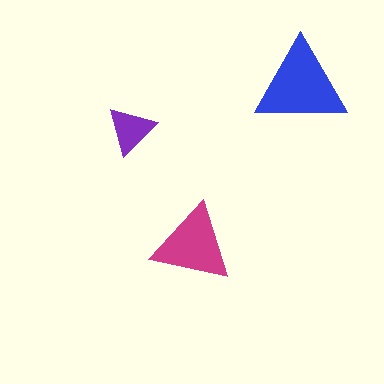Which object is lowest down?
The magenta triangle is bottommost.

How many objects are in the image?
There are 3 objects in the image.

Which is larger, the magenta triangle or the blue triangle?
The blue one.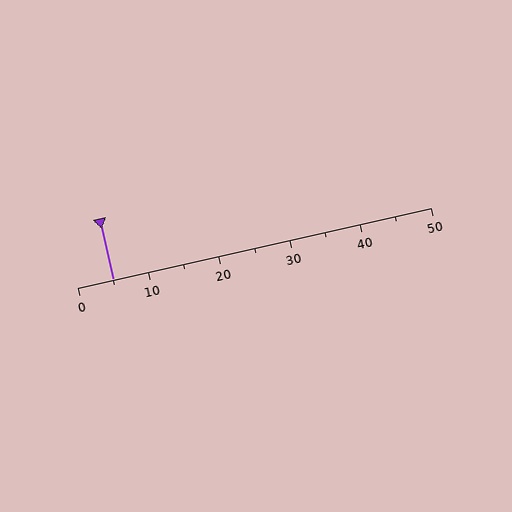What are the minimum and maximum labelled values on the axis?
The axis runs from 0 to 50.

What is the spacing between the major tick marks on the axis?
The major ticks are spaced 10 apart.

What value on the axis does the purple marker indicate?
The marker indicates approximately 5.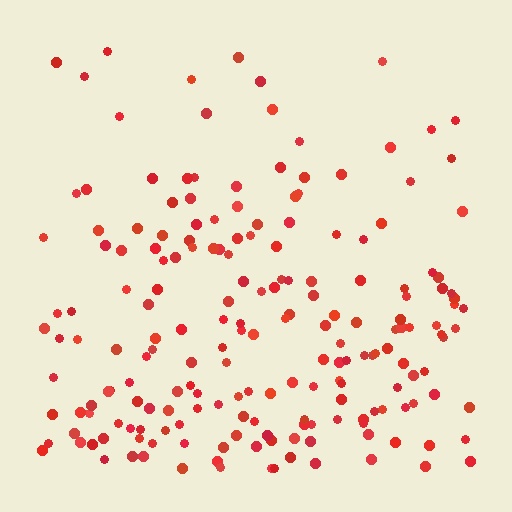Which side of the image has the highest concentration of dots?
The bottom.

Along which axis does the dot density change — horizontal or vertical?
Vertical.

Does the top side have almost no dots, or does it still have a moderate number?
Still a moderate number, just noticeably fewer than the bottom.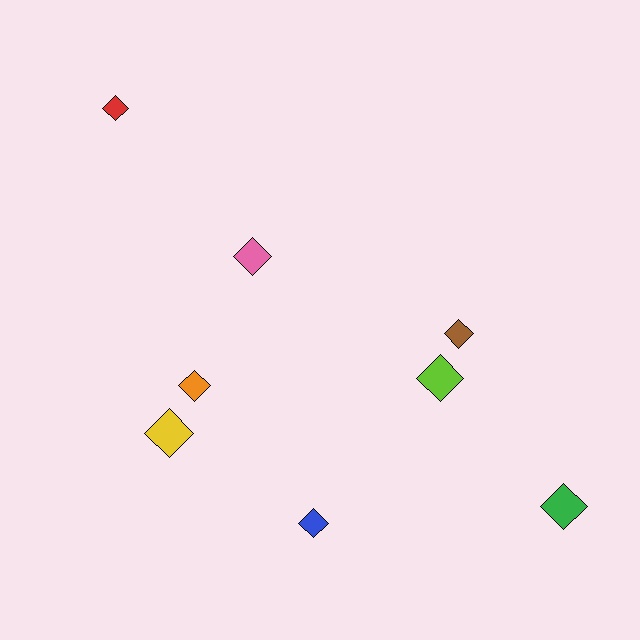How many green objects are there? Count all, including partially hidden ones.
There is 1 green object.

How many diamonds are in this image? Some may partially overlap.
There are 8 diamonds.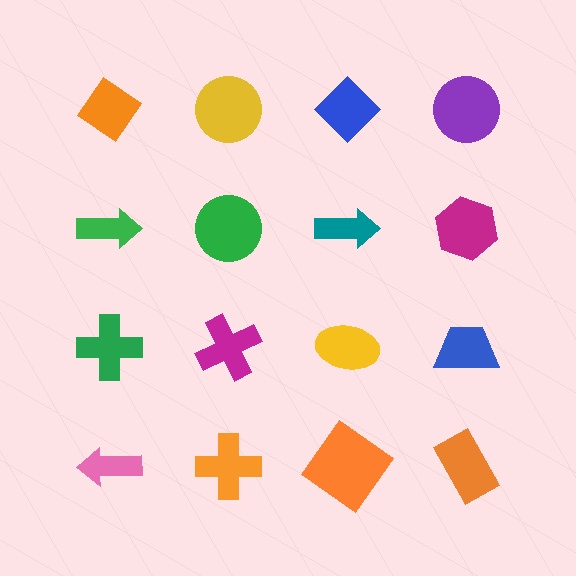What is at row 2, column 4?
A magenta hexagon.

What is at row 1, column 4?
A purple circle.